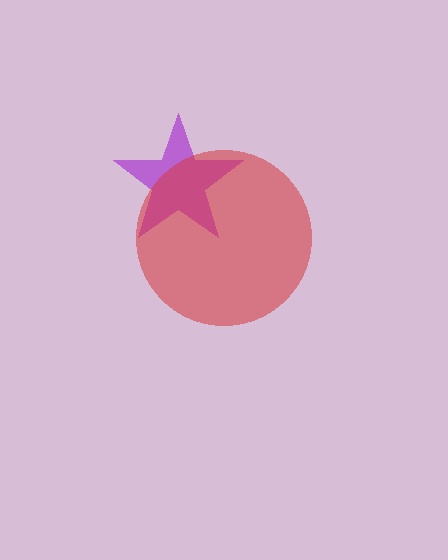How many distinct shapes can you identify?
There are 2 distinct shapes: a purple star, a red circle.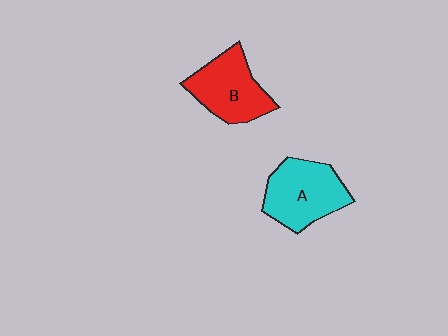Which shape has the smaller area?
Shape B (red).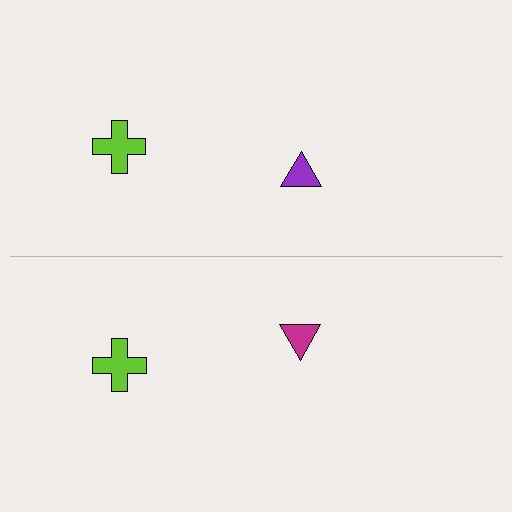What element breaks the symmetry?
The magenta triangle on the bottom side breaks the symmetry — its mirror counterpart is purple.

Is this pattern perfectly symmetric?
No, the pattern is not perfectly symmetric. The magenta triangle on the bottom side breaks the symmetry — its mirror counterpart is purple.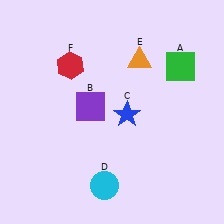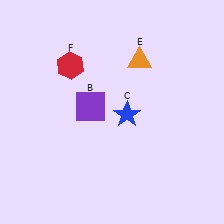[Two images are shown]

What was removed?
The green square (A), the cyan circle (D) were removed in Image 2.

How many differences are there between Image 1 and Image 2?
There are 2 differences between the two images.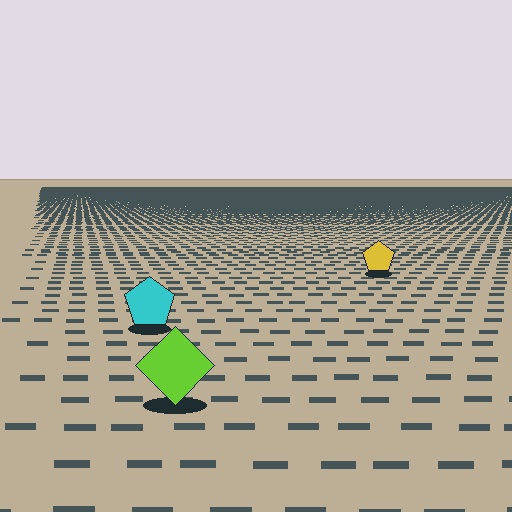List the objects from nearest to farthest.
From nearest to farthest: the lime diamond, the cyan pentagon, the yellow pentagon.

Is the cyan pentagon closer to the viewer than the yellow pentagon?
Yes. The cyan pentagon is closer — you can tell from the texture gradient: the ground texture is coarser near it.